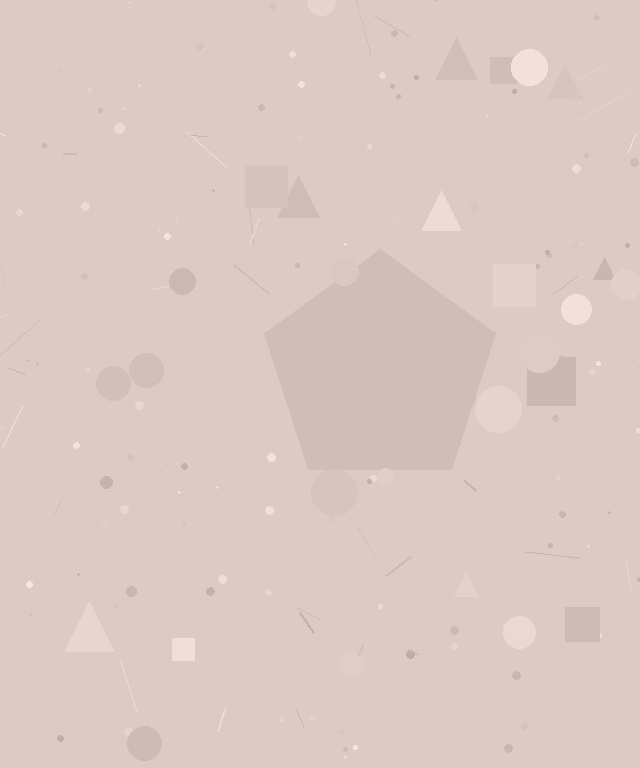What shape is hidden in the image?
A pentagon is hidden in the image.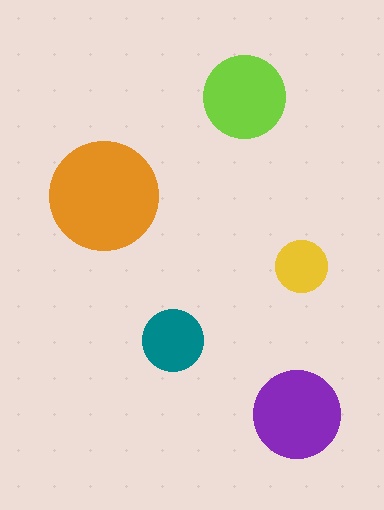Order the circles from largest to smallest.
the orange one, the purple one, the lime one, the teal one, the yellow one.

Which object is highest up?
The lime circle is topmost.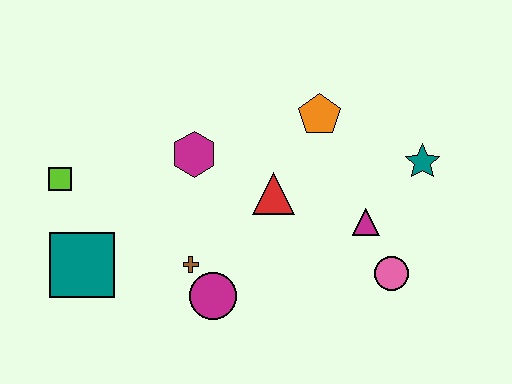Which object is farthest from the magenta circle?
The teal star is farthest from the magenta circle.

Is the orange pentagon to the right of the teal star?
No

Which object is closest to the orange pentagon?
The red triangle is closest to the orange pentagon.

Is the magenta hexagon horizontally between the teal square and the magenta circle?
Yes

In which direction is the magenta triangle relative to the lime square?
The magenta triangle is to the right of the lime square.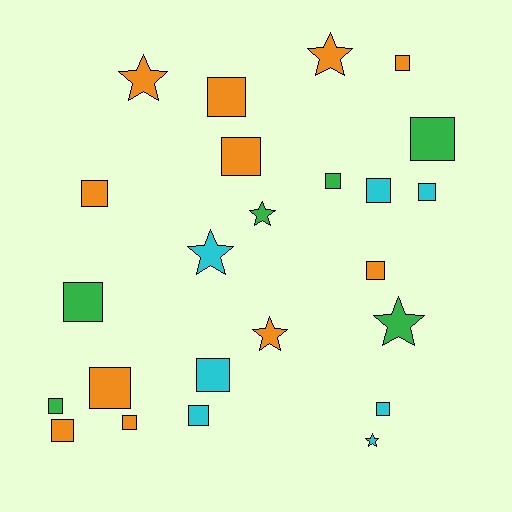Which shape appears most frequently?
Square, with 17 objects.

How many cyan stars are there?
There are 2 cyan stars.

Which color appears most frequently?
Orange, with 11 objects.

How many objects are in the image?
There are 24 objects.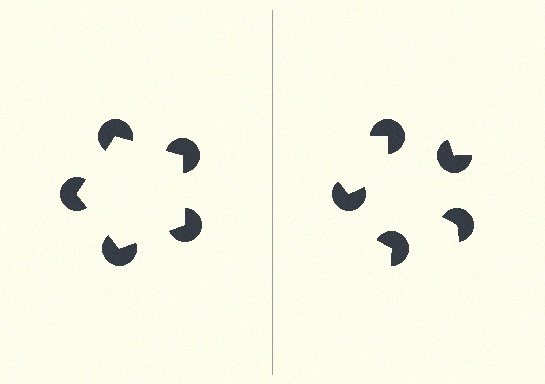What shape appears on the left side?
An illusory pentagon.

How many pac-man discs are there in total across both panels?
10 — 5 on each side.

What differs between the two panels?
The pac-man discs are positioned identically on both sides; only the wedge orientations differ. On the left they align to a pentagon; on the right they are misaligned.